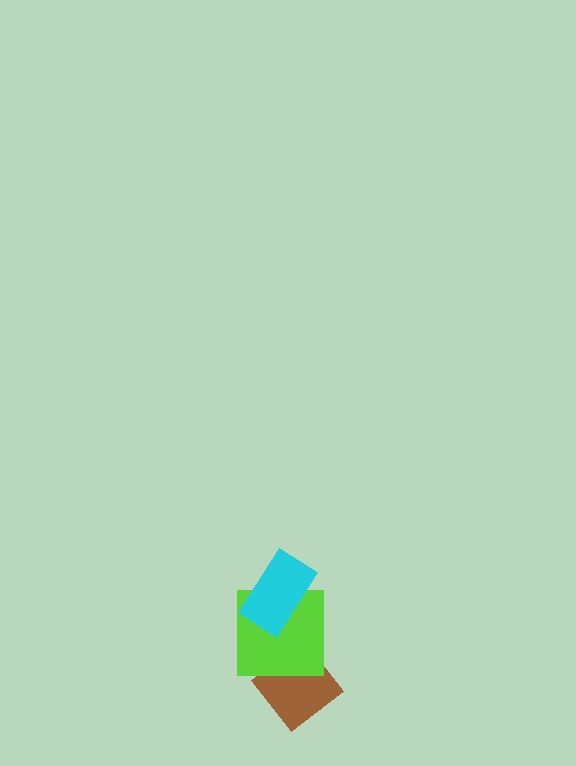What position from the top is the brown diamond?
The brown diamond is 3rd from the top.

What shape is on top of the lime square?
The cyan rectangle is on top of the lime square.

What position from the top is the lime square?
The lime square is 2nd from the top.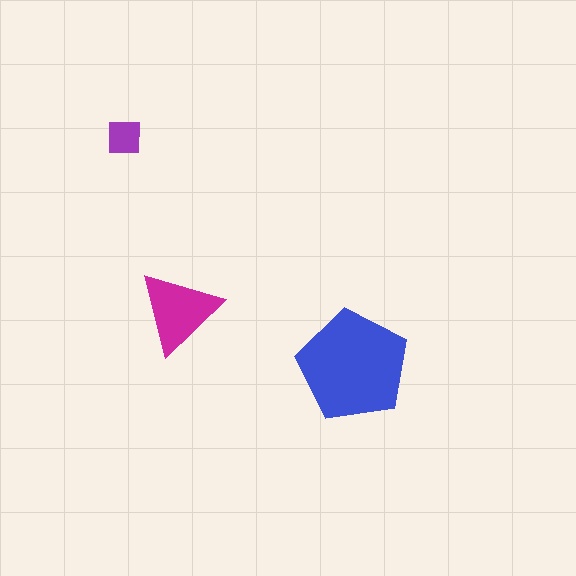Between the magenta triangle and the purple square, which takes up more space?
The magenta triangle.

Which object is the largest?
The blue pentagon.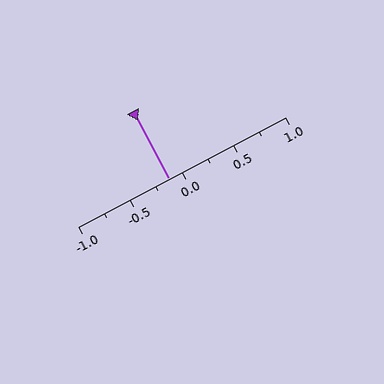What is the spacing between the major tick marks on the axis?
The major ticks are spaced 0.5 apart.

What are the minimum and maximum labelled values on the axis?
The axis runs from -1.0 to 1.0.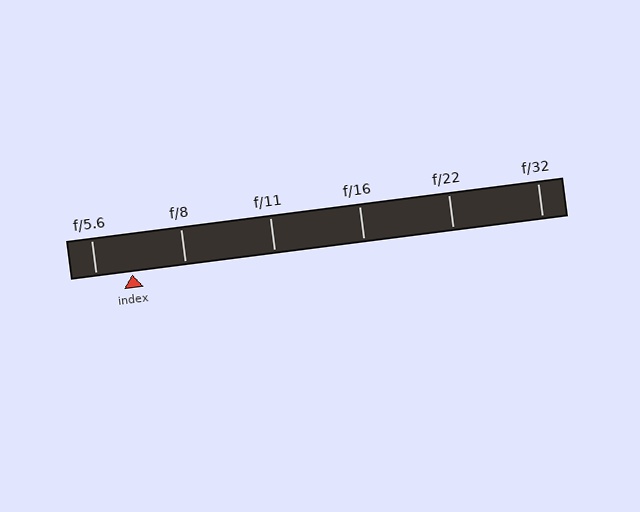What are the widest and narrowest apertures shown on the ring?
The widest aperture shown is f/5.6 and the narrowest is f/32.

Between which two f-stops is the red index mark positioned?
The index mark is between f/5.6 and f/8.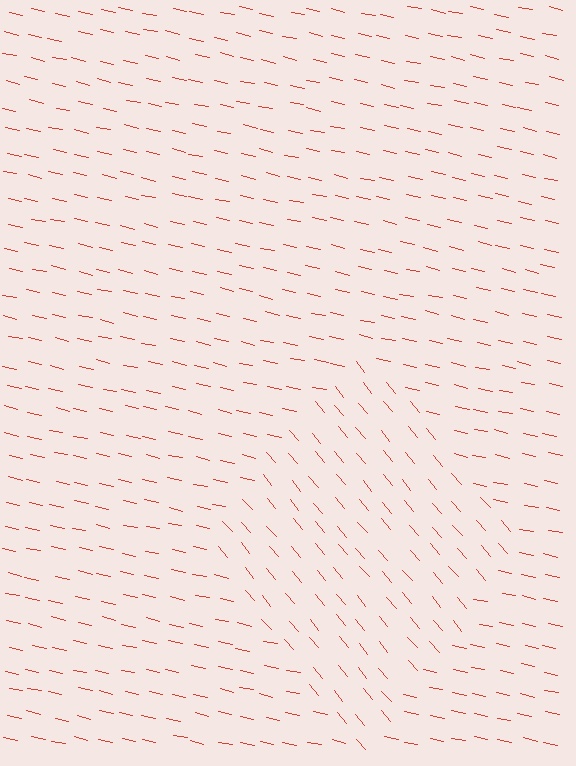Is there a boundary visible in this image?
Yes, there is a texture boundary formed by a change in line orientation.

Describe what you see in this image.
The image is filled with small red line segments. A diamond region in the image has lines oriented differently from the surrounding lines, creating a visible texture boundary.